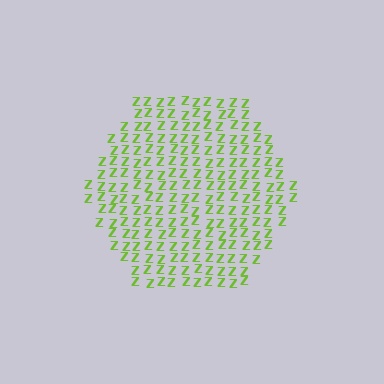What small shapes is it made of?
It is made of small letter Z's.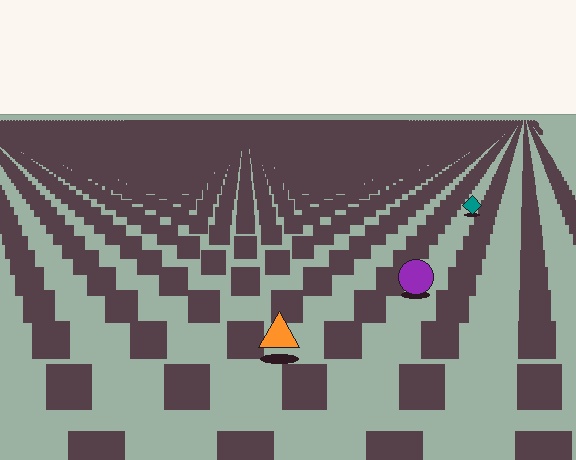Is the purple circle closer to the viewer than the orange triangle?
No. The orange triangle is closer — you can tell from the texture gradient: the ground texture is coarser near it.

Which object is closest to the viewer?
The orange triangle is closest. The texture marks near it are larger and more spread out.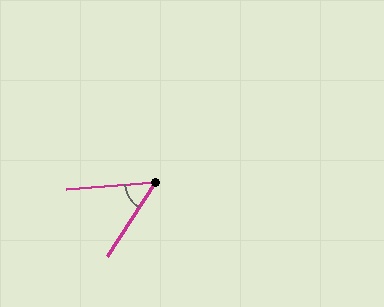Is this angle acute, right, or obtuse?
It is acute.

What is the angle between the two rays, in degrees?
Approximately 53 degrees.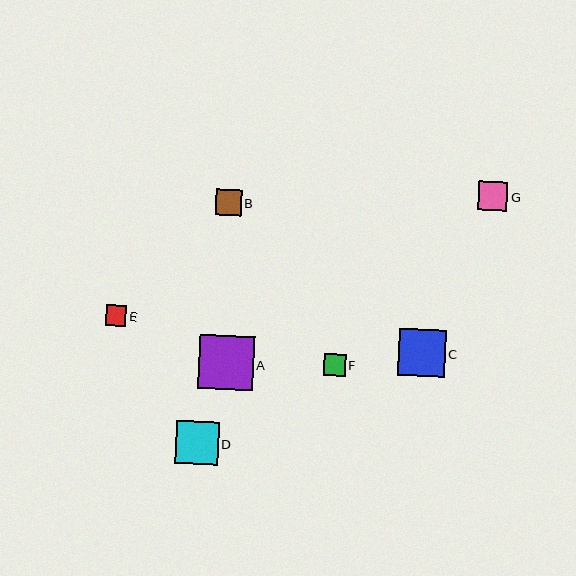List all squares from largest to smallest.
From largest to smallest: A, C, D, G, B, F, E.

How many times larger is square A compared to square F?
Square A is approximately 2.5 times the size of square F.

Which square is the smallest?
Square E is the smallest with a size of approximately 21 pixels.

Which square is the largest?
Square A is the largest with a size of approximately 55 pixels.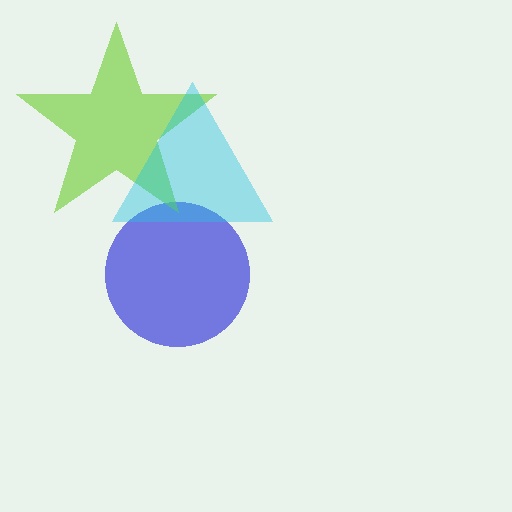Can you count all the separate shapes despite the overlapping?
Yes, there are 3 separate shapes.